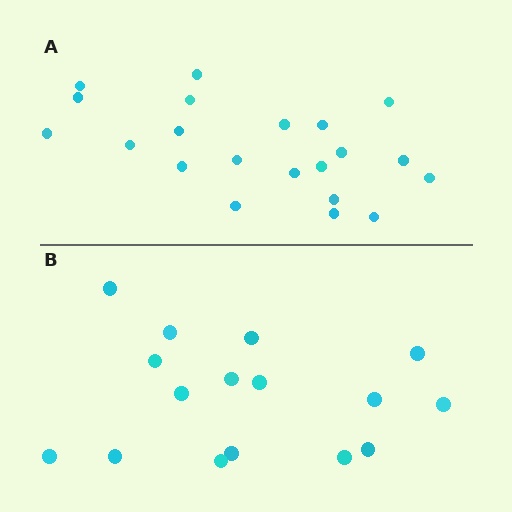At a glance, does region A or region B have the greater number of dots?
Region A (the top region) has more dots.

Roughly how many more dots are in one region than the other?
Region A has about 5 more dots than region B.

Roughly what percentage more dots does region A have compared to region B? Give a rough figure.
About 30% more.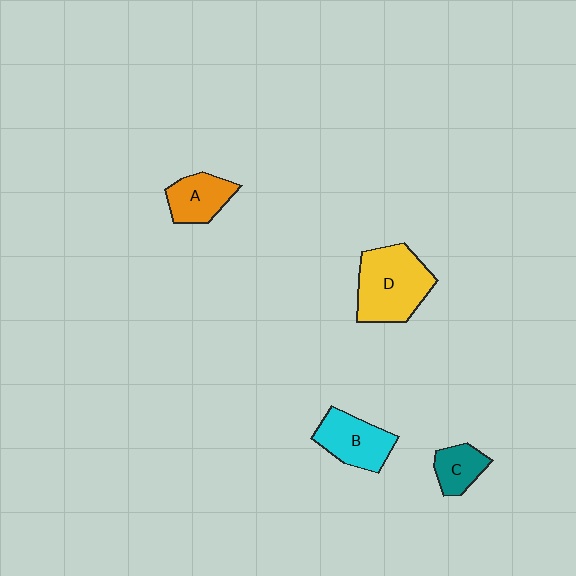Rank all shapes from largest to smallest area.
From largest to smallest: D (yellow), B (cyan), A (orange), C (teal).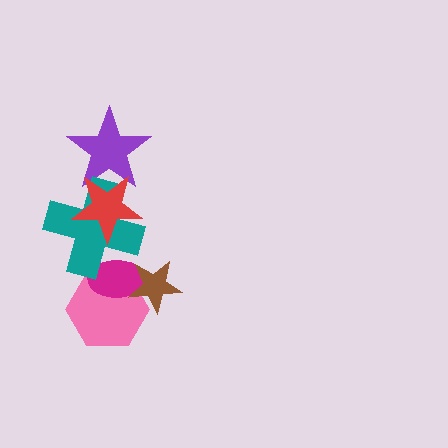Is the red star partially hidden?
No, no other shape covers it.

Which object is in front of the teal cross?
The red star is in front of the teal cross.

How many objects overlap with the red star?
2 objects overlap with the red star.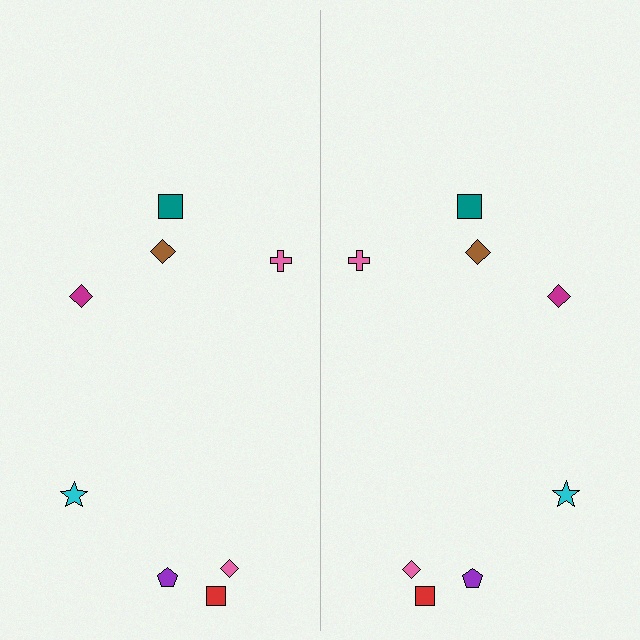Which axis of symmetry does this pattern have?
The pattern has a vertical axis of symmetry running through the center of the image.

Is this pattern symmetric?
Yes, this pattern has bilateral (reflection) symmetry.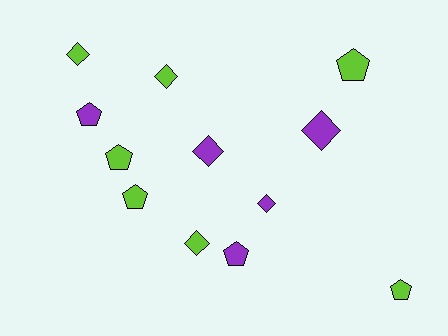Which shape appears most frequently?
Diamond, with 6 objects.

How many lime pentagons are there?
There are 4 lime pentagons.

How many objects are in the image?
There are 12 objects.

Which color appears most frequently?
Lime, with 7 objects.